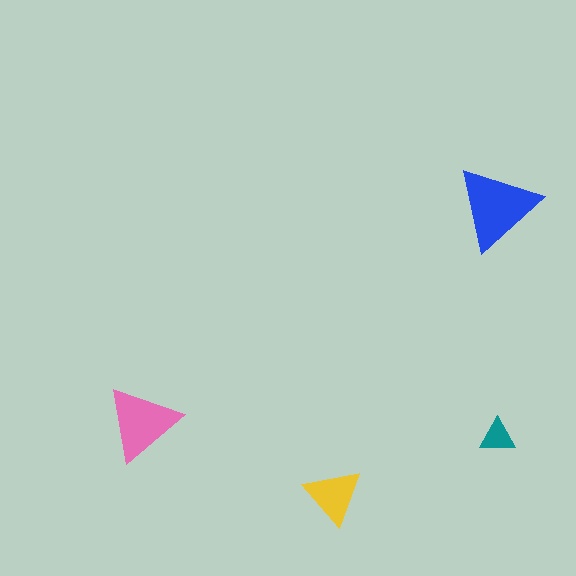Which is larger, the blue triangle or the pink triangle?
The blue one.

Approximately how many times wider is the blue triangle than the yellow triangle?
About 1.5 times wider.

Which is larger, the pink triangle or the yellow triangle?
The pink one.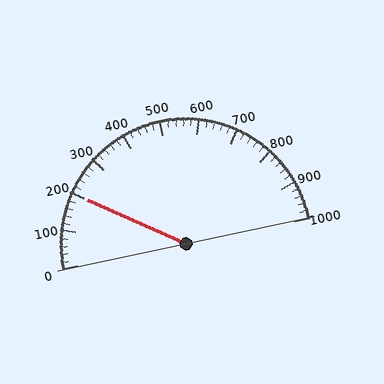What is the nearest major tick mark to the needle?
The nearest major tick mark is 200.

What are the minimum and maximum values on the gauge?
The gauge ranges from 0 to 1000.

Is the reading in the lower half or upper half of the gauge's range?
The reading is in the lower half of the range (0 to 1000).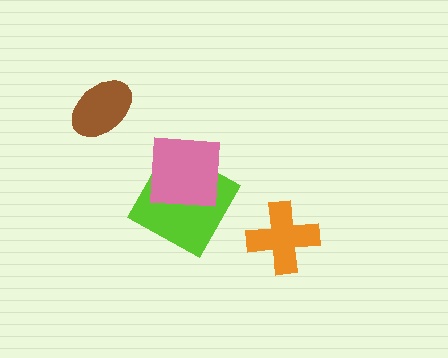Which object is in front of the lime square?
The pink square is in front of the lime square.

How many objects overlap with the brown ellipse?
0 objects overlap with the brown ellipse.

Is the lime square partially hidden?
Yes, it is partially covered by another shape.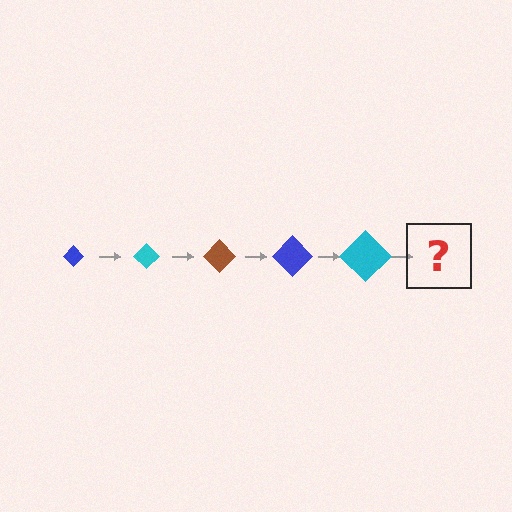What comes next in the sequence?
The next element should be a brown diamond, larger than the previous one.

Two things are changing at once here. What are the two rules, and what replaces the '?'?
The two rules are that the diamond grows larger each step and the color cycles through blue, cyan, and brown. The '?' should be a brown diamond, larger than the previous one.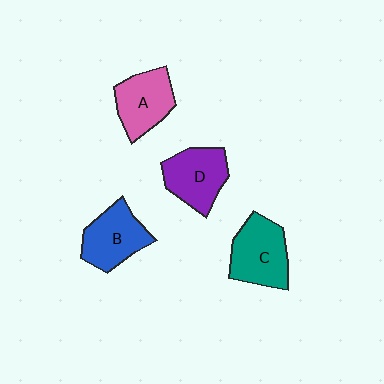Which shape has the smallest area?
Shape A (pink).